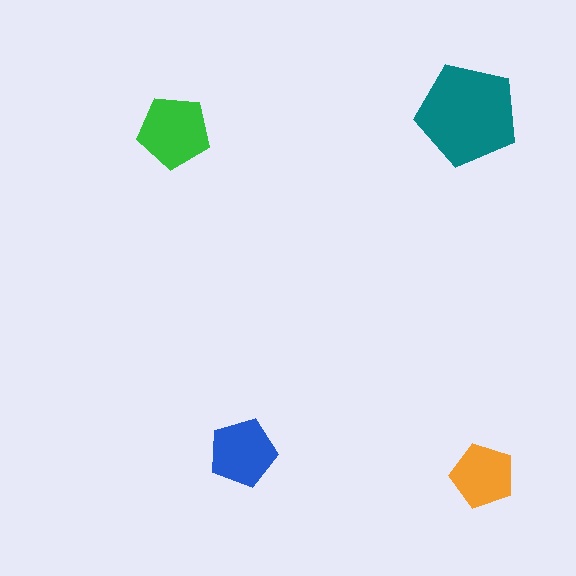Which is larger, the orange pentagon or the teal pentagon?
The teal one.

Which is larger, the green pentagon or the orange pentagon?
The green one.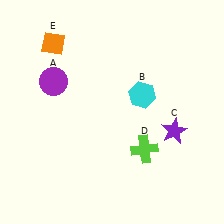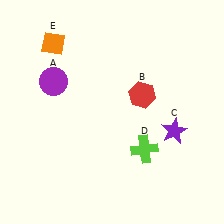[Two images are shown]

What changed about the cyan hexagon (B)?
In Image 1, B is cyan. In Image 2, it changed to red.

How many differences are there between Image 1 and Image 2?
There is 1 difference between the two images.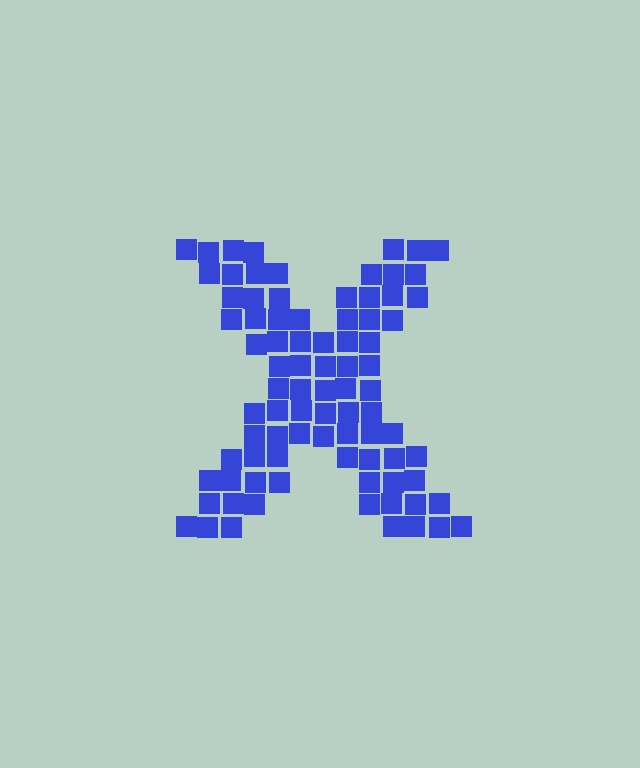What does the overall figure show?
The overall figure shows the letter X.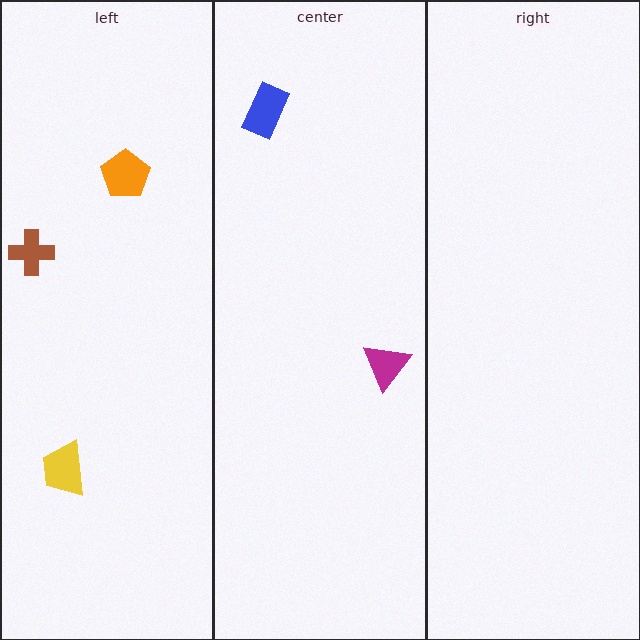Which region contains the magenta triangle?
The center region.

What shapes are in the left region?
The orange pentagon, the brown cross, the yellow trapezoid.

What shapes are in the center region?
The magenta triangle, the blue rectangle.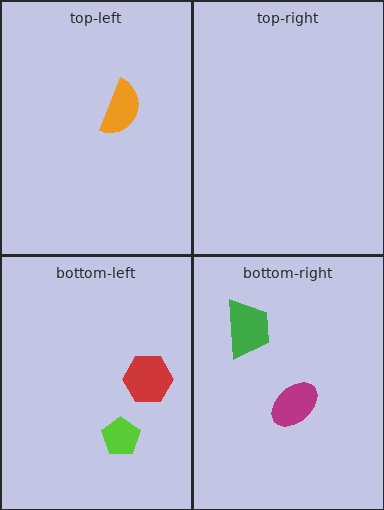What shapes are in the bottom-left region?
The red hexagon, the lime pentagon.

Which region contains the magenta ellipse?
The bottom-right region.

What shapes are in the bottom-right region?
The green trapezoid, the magenta ellipse.